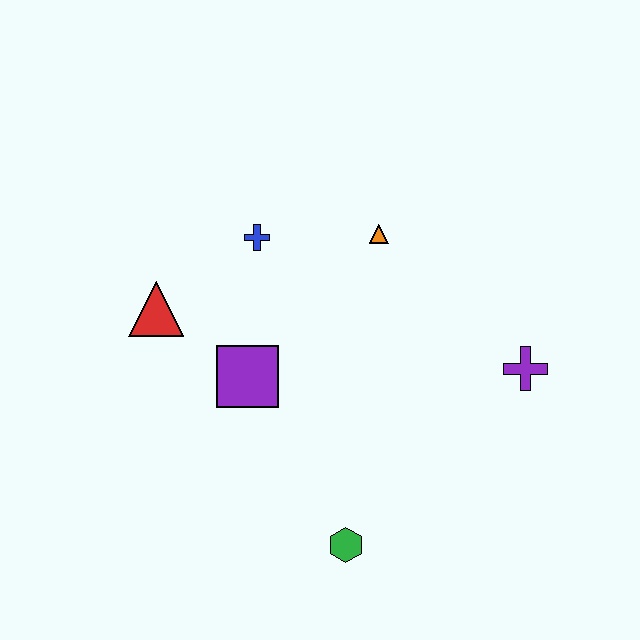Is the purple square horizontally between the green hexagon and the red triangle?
Yes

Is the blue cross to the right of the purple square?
Yes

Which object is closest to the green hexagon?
The purple square is closest to the green hexagon.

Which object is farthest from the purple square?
The purple cross is farthest from the purple square.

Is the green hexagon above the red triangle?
No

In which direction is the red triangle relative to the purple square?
The red triangle is to the left of the purple square.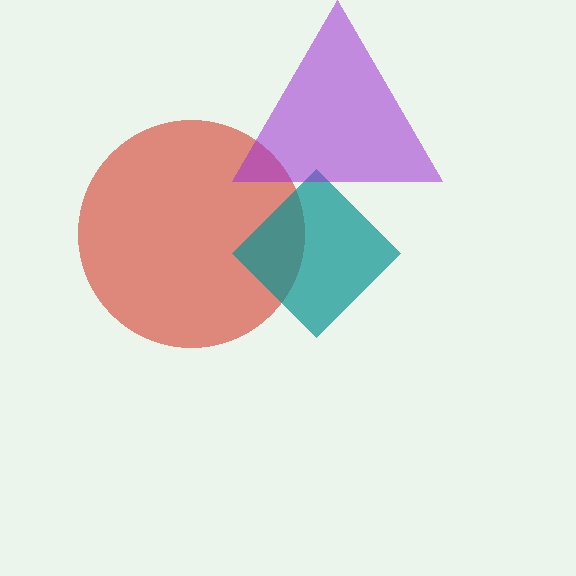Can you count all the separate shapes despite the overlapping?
Yes, there are 3 separate shapes.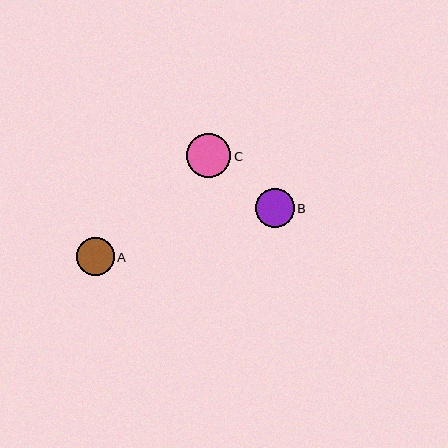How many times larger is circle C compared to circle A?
Circle C is approximately 1.2 times the size of circle A.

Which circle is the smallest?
Circle A is the smallest with a size of approximately 38 pixels.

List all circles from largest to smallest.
From largest to smallest: C, B, A.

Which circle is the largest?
Circle C is the largest with a size of approximately 44 pixels.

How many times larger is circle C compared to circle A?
Circle C is approximately 1.2 times the size of circle A.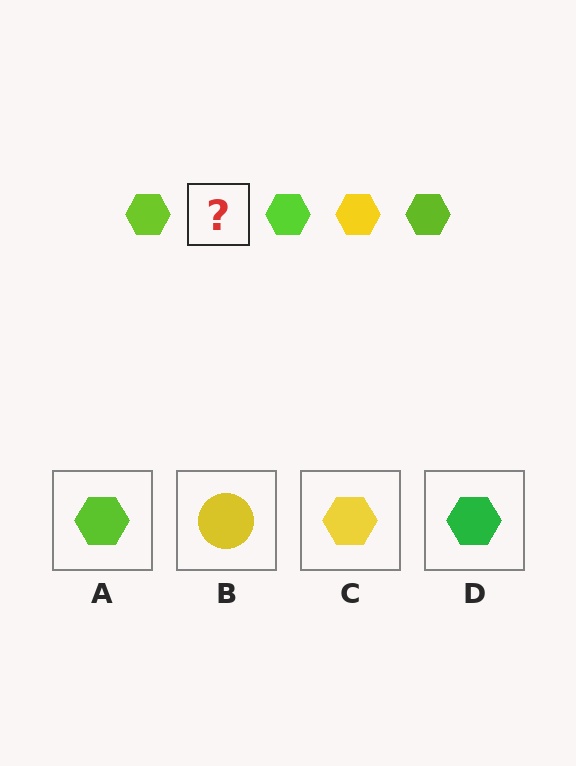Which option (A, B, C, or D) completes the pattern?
C.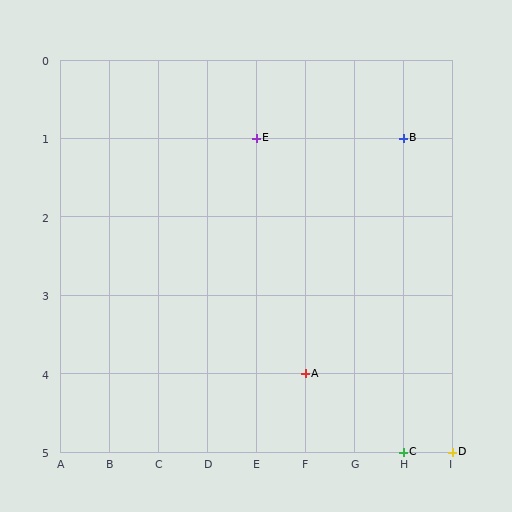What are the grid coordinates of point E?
Point E is at grid coordinates (E, 1).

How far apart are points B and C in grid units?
Points B and C are 4 rows apart.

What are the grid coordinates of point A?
Point A is at grid coordinates (F, 4).